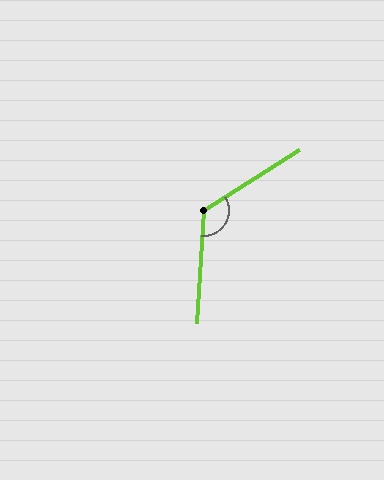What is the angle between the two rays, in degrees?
Approximately 126 degrees.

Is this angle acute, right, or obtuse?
It is obtuse.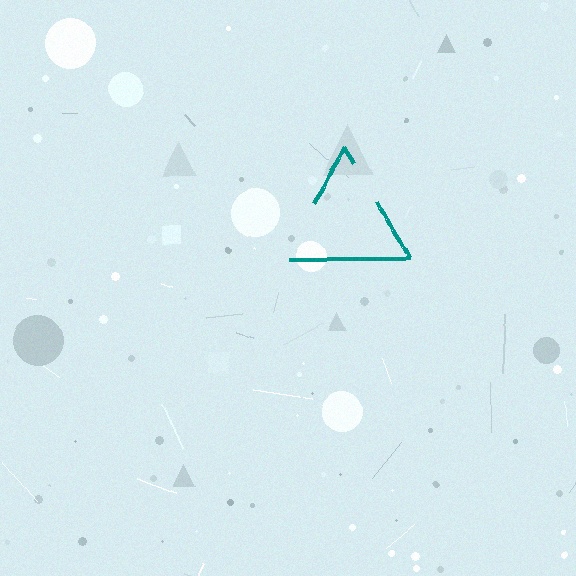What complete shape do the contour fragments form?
The contour fragments form a triangle.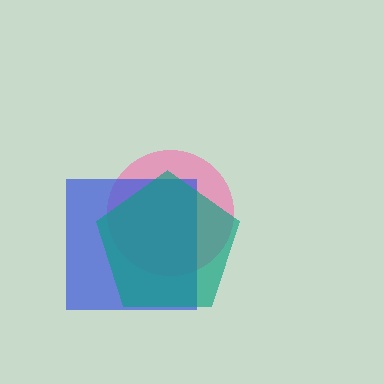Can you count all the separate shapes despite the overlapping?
Yes, there are 3 separate shapes.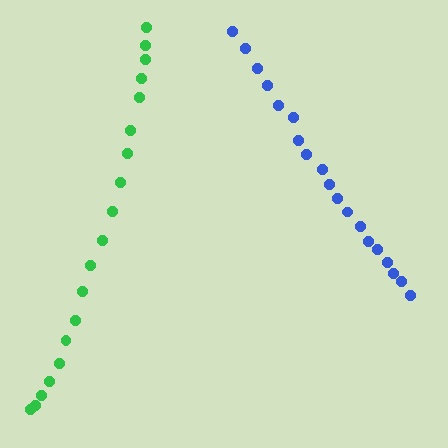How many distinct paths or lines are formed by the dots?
There are 2 distinct paths.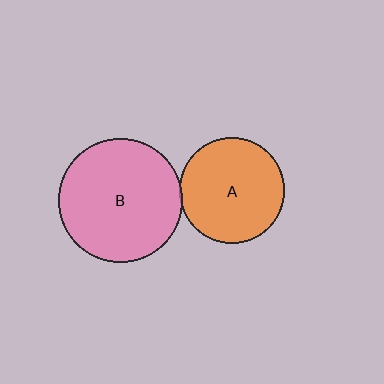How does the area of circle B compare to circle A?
Approximately 1.4 times.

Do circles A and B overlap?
Yes.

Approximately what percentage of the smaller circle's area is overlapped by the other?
Approximately 5%.